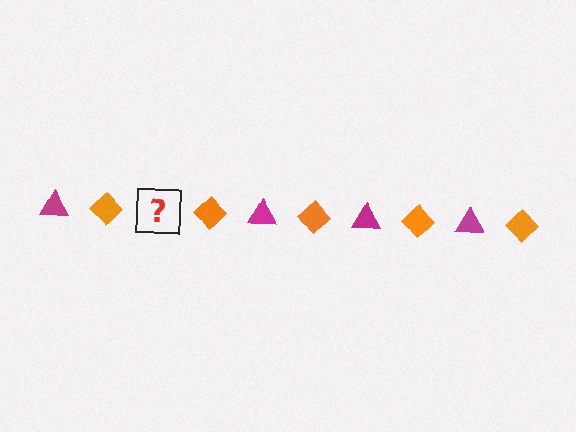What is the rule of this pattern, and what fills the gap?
The rule is that the pattern alternates between magenta triangle and orange diamond. The gap should be filled with a magenta triangle.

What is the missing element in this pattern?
The missing element is a magenta triangle.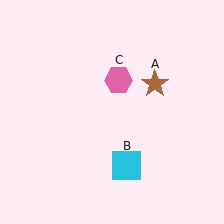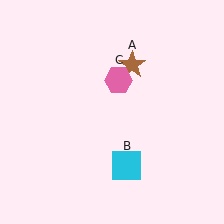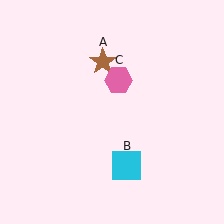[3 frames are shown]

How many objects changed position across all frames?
1 object changed position: brown star (object A).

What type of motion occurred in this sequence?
The brown star (object A) rotated counterclockwise around the center of the scene.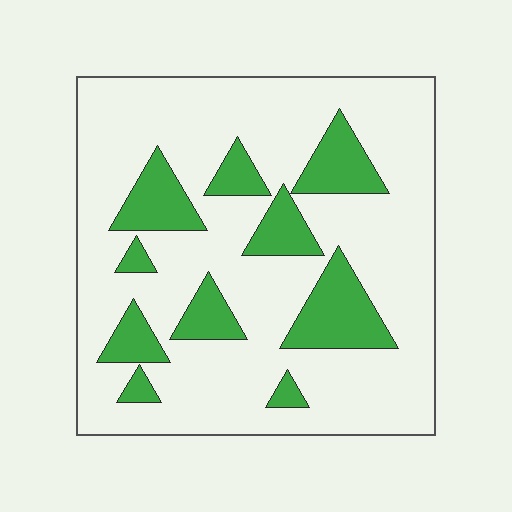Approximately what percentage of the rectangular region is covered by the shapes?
Approximately 20%.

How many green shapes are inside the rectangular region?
10.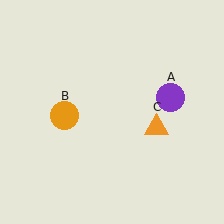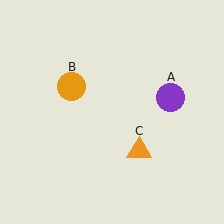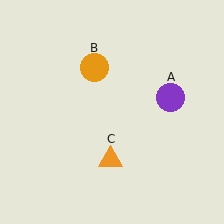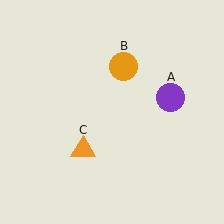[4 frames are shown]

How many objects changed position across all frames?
2 objects changed position: orange circle (object B), orange triangle (object C).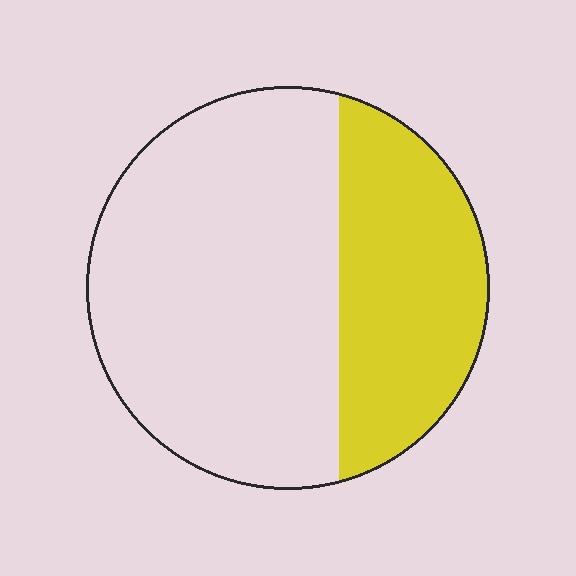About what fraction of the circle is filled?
About one third (1/3).